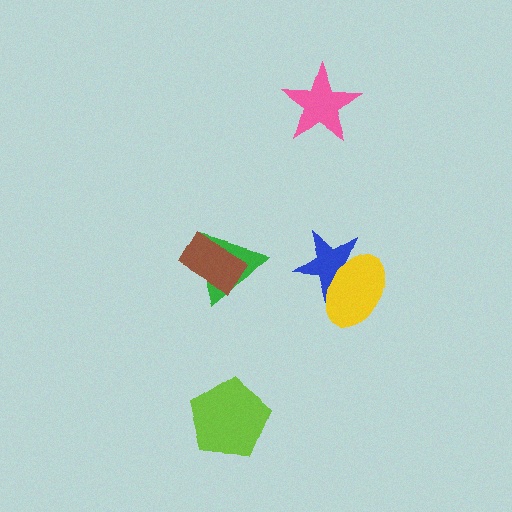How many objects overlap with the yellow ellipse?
1 object overlaps with the yellow ellipse.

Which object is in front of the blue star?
The yellow ellipse is in front of the blue star.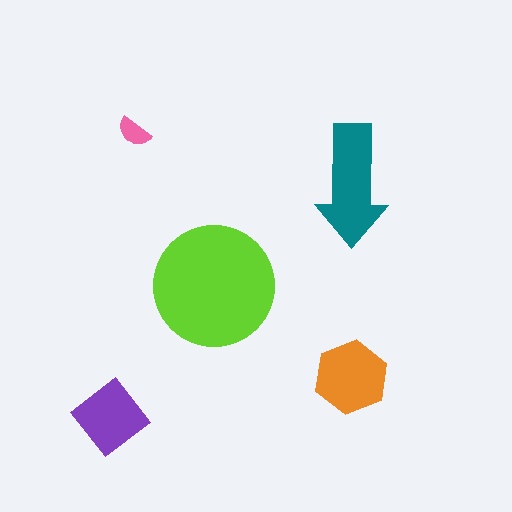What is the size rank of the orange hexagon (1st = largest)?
3rd.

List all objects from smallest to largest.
The pink semicircle, the purple diamond, the orange hexagon, the teal arrow, the lime circle.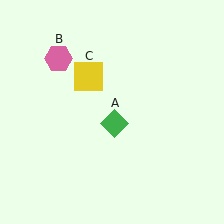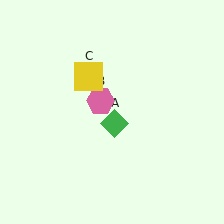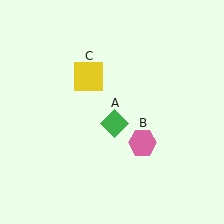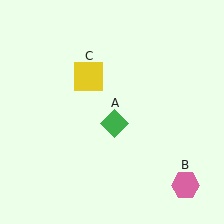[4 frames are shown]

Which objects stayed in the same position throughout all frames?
Green diamond (object A) and yellow square (object C) remained stationary.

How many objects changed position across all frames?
1 object changed position: pink hexagon (object B).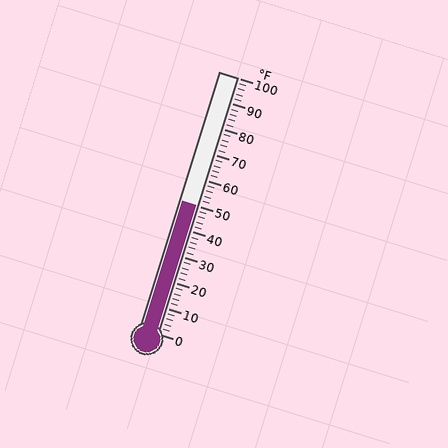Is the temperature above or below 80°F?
The temperature is below 80°F.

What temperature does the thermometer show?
The thermometer shows approximately 50°F.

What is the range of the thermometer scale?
The thermometer scale ranges from 0°F to 100°F.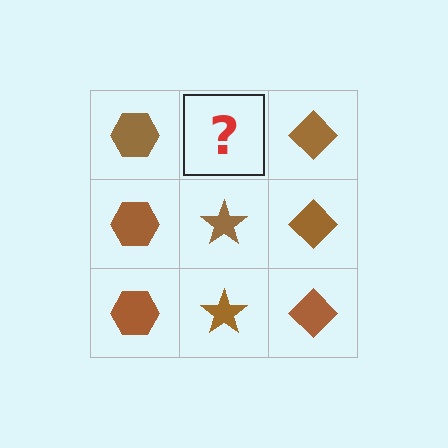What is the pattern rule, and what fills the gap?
The rule is that each column has a consistent shape. The gap should be filled with a brown star.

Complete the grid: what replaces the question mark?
The question mark should be replaced with a brown star.